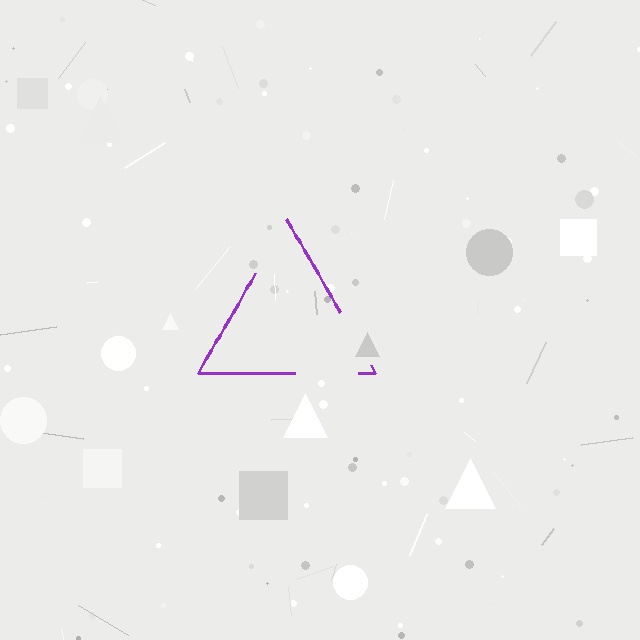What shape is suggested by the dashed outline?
The dashed outline suggests a triangle.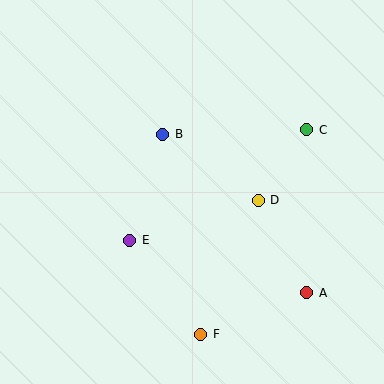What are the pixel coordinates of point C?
Point C is at (307, 130).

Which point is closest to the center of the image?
Point B at (163, 134) is closest to the center.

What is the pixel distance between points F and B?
The distance between F and B is 203 pixels.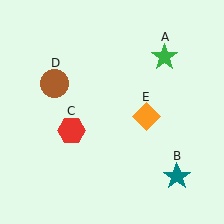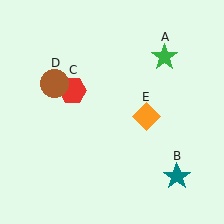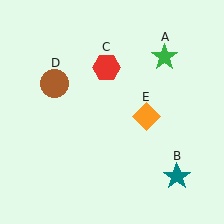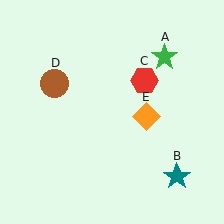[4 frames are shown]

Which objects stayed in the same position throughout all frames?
Green star (object A) and teal star (object B) and brown circle (object D) and orange diamond (object E) remained stationary.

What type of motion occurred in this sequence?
The red hexagon (object C) rotated clockwise around the center of the scene.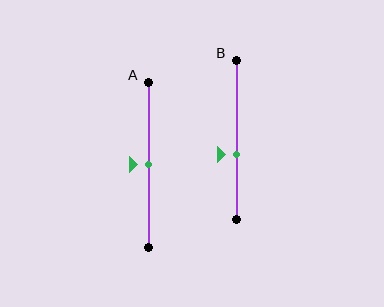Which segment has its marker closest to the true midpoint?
Segment A has its marker closest to the true midpoint.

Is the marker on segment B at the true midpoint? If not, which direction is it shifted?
No, the marker on segment B is shifted downward by about 9% of the segment length.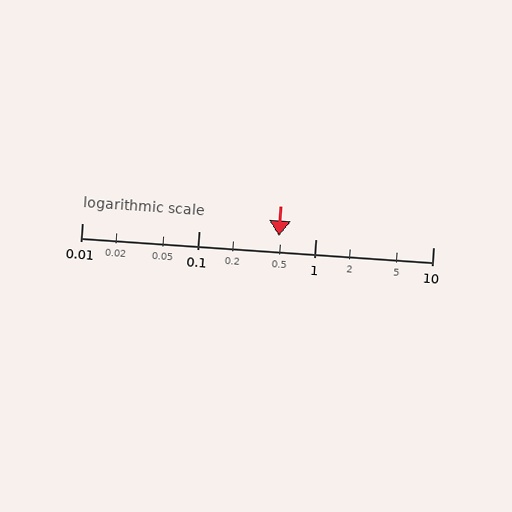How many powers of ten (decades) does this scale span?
The scale spans 3 decades, from 0.01 to 10.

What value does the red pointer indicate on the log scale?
The pointer indicates approximately 0.48.